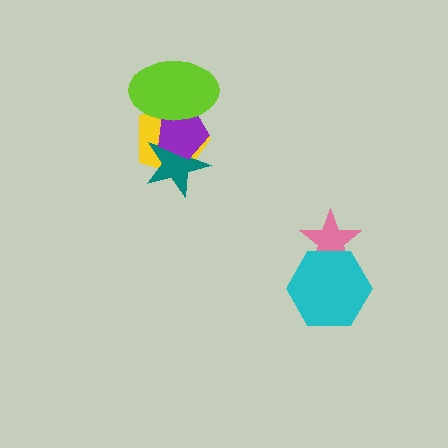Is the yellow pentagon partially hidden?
Yes, it is partially covered by another shape.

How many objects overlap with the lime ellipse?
2 objects overlap with the lime ellipse.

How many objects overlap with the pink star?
1 object overlaps with the pink star.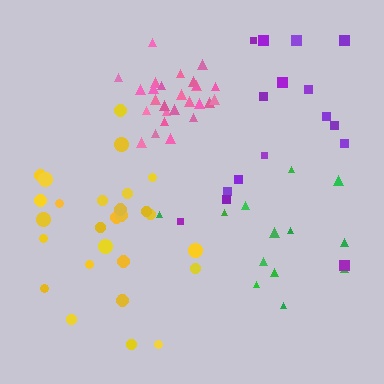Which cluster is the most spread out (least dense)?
Purple.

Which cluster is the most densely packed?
Pink.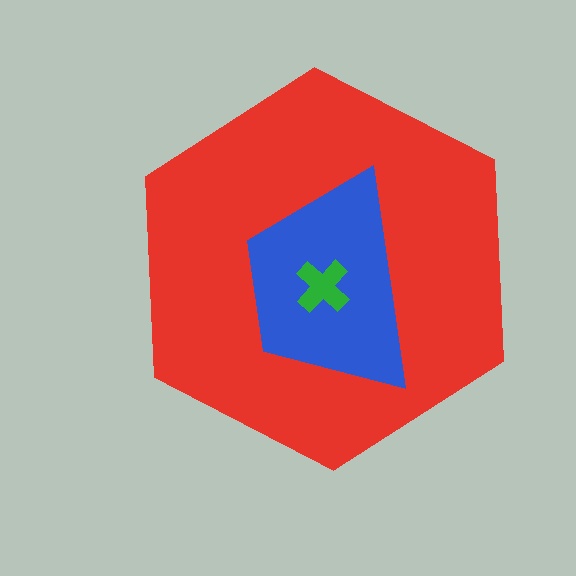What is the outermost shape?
The red hexagon.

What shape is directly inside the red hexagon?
The blue trapezoid.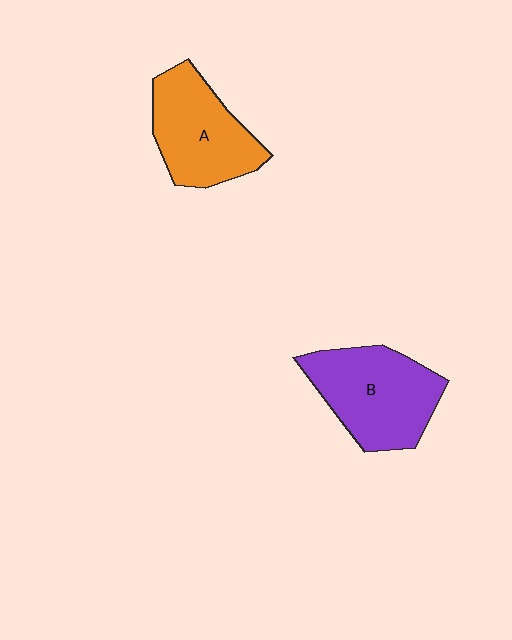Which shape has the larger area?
Shape B (purple).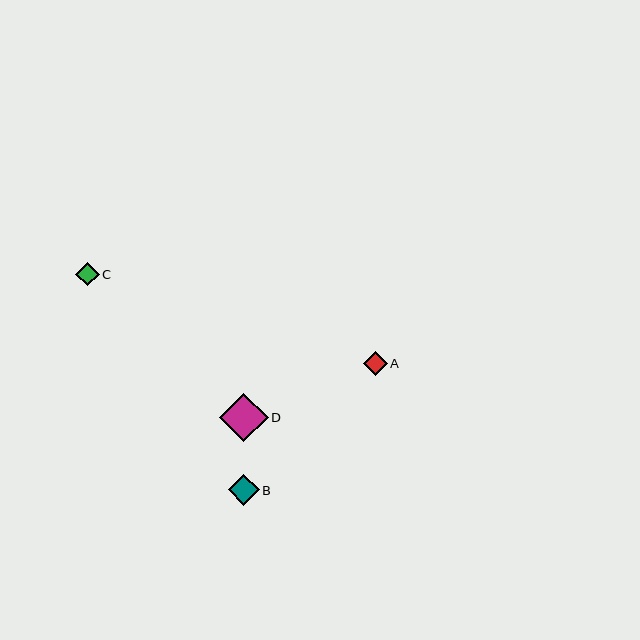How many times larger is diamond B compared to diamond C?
Diamond B is approximately 1.3 times the size of diamond C.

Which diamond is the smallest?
Diamond C is the smallest with a size of approximately 23 pixels.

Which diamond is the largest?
Diamond D is the largest with a size of approximately 49 pixels.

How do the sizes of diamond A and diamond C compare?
Diamond A and diamond C are approximately the same size.